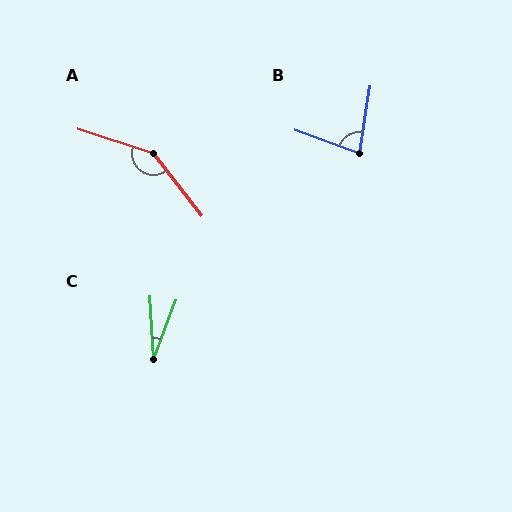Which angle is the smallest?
C, at approximately 24 degrees.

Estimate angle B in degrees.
Approximately 78 degrees.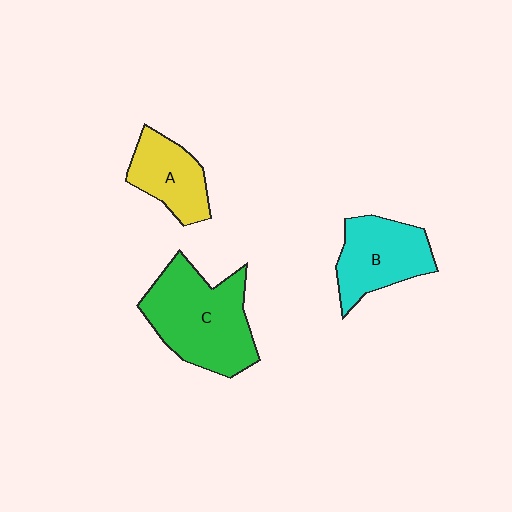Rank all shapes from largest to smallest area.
From largest to smallest: C (green), B (cyan), A (yellow).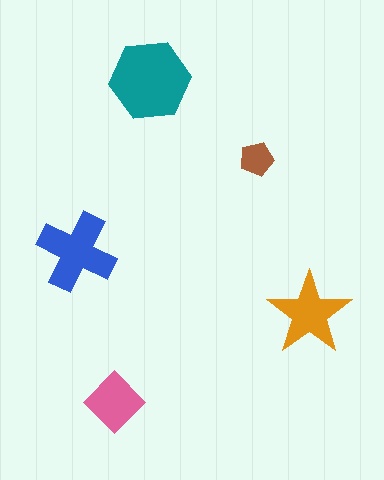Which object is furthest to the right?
The orange star is rightmost.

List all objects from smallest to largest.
The brown pentagon, the pink diamond, the orange star, the blue cross, the teal hexagon.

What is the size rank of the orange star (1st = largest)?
3rd.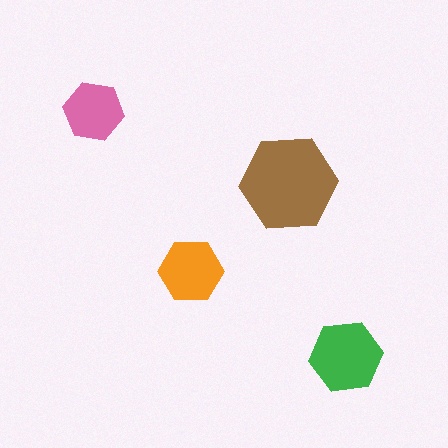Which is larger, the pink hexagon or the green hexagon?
The green one.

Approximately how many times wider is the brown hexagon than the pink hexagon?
About 1.5 times wider.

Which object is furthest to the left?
The pink hexagon is leftmost.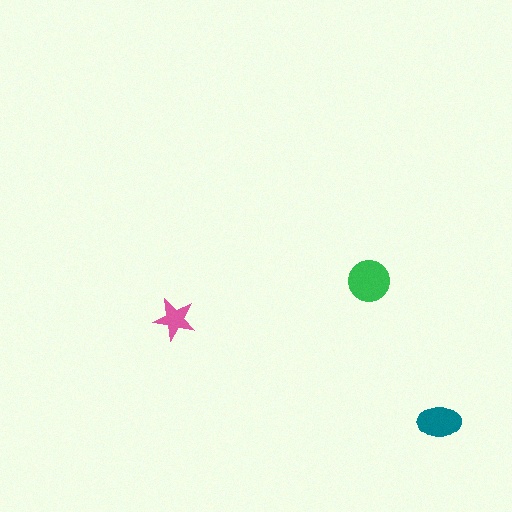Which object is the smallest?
The pink star.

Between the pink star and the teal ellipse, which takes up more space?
The teal ellipse.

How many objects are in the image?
There are 3 objects in the image.